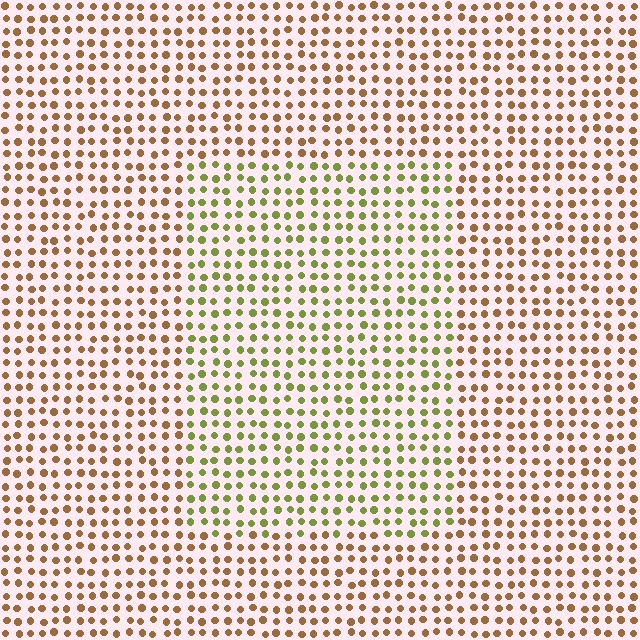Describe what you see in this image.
The image is filled with small brown elements in a uniform arrangement. A rectangle-shaped region is visible where the elements are tinted to a slightly different hue, forming a subtle color boundary.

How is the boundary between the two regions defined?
The boundary is defined purely by a slight shift in hue (about 50 degrees). Spacing, size, and orientation are identical on both sides.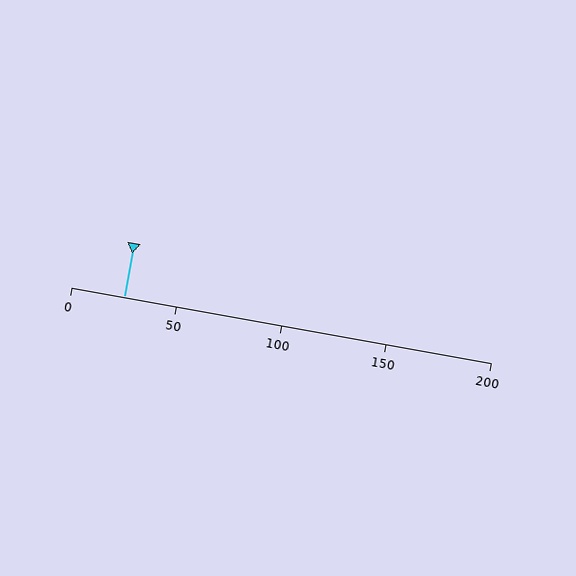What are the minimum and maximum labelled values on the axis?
The axis runs from 0 to 200.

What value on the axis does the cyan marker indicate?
The marker indicates approximately 25.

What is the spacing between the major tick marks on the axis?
The major ticks are spaced 50 apart.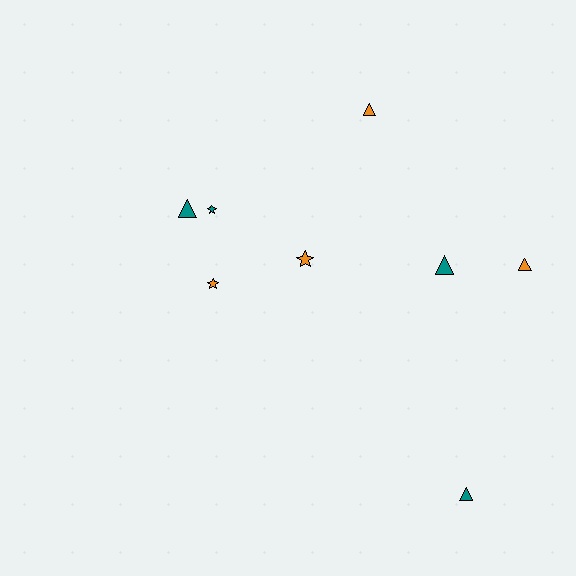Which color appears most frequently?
Teal, with 4 objects.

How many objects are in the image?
There are 8 objects.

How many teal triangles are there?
There are 3 teal triangles.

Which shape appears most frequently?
Triangle, with 5 objects.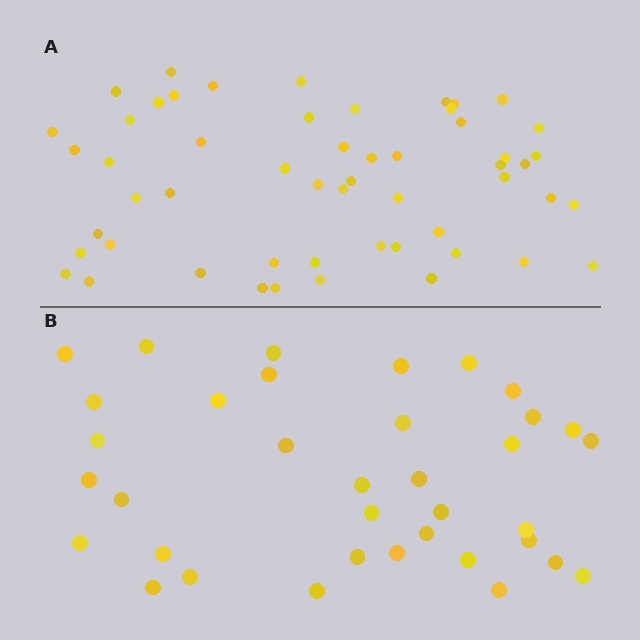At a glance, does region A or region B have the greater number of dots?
Region A (the top region) has more dots.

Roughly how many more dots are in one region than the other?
Region A has approximately 20 more dots than region B.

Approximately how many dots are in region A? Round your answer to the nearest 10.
About 50 dots. (The exact count is 54, which rounds to 50.)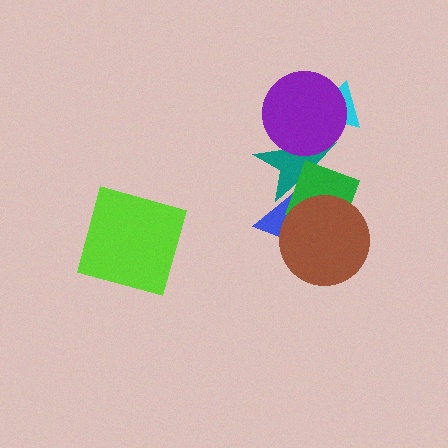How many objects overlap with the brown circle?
2 objects overlap with the brown circle.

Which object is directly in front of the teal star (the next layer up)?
The blue triangle is directly in front of the teal star.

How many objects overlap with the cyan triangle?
1 object overlaps with the cyan triangle.